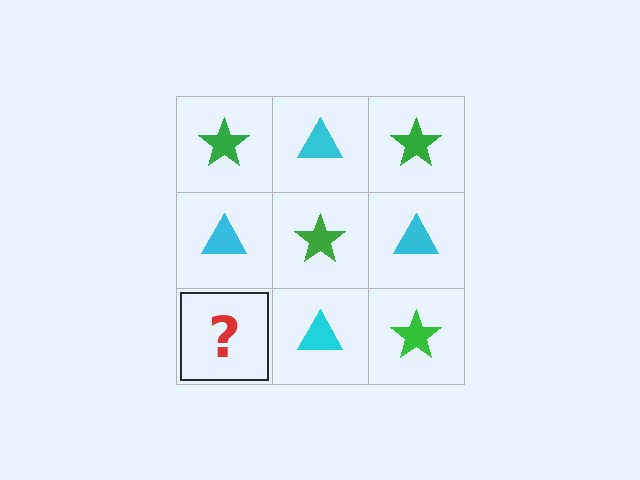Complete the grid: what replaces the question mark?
The question mark should be replaced with a green star.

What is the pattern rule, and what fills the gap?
The rule is that it alternates green star and cyan triangle in a checkerboard pattern. The gap should be filled with a green star.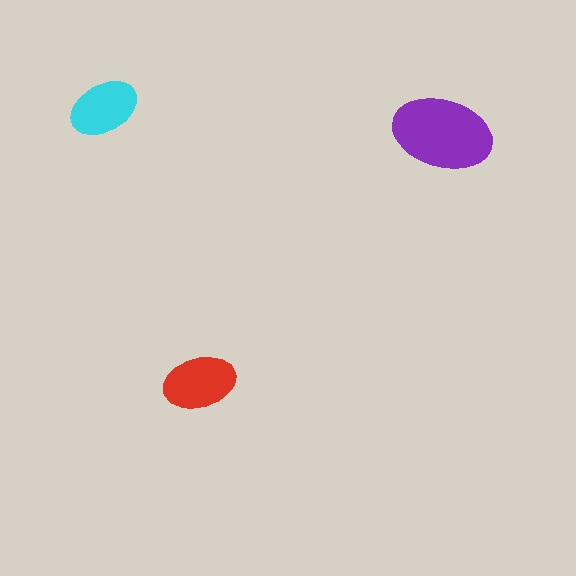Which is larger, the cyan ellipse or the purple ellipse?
The purple one.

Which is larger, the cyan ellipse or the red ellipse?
The red one.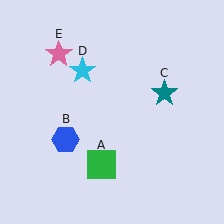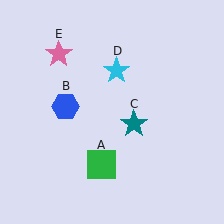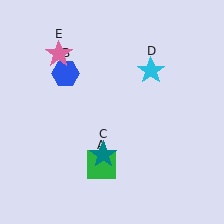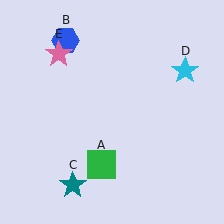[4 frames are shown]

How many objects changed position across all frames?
3 objects changed position: blue hexagon (object B), teal star (object C), cyan star (object D).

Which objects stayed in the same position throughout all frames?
Green square (object A) and pink star (object E) remained stationary.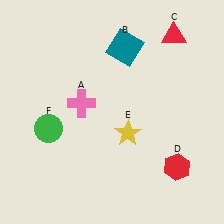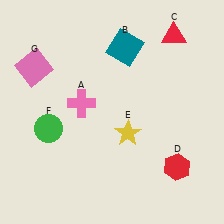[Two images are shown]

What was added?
A pink square (G) was added in Image 2.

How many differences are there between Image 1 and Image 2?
There is 1 difference between the two images.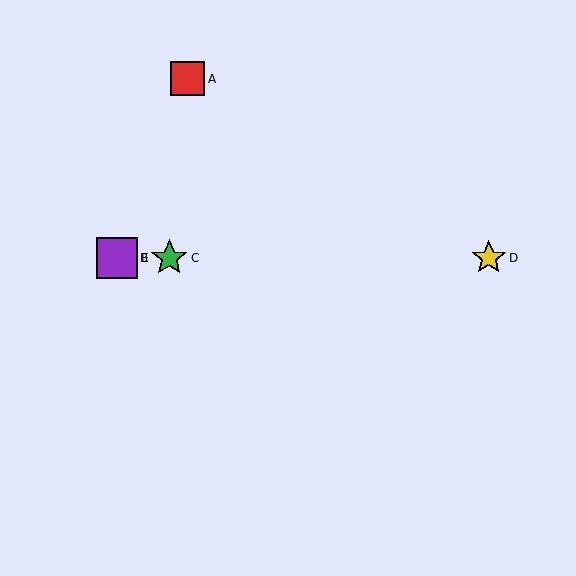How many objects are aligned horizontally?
4 objects (B, C, D, E) are aligned horizontally.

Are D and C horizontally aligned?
Yes, both are at y≈258.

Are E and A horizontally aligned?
No, E is at y≈258 and A is at y≈79.